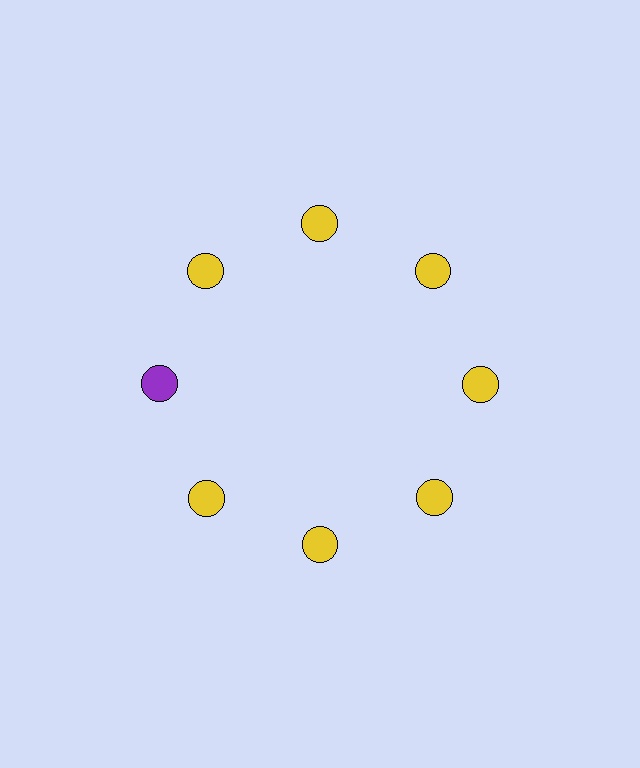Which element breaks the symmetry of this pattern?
The purple circle at roughly the 9 o'clock position breaks the symmetry. All other shapes are yellow circles.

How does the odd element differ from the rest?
It has a different color: purple instead of yellow.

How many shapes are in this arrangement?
There are 8 shapes arranged in a ring pattern.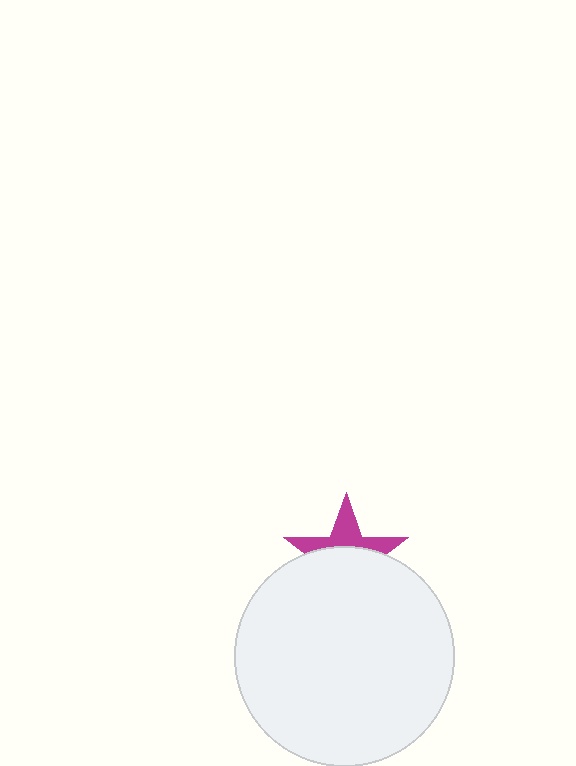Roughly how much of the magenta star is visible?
A small part of it is visible (roughly 39%).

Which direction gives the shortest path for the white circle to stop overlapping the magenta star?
Moving down gives the shortest separation.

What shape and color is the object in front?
The object in front is a white circle.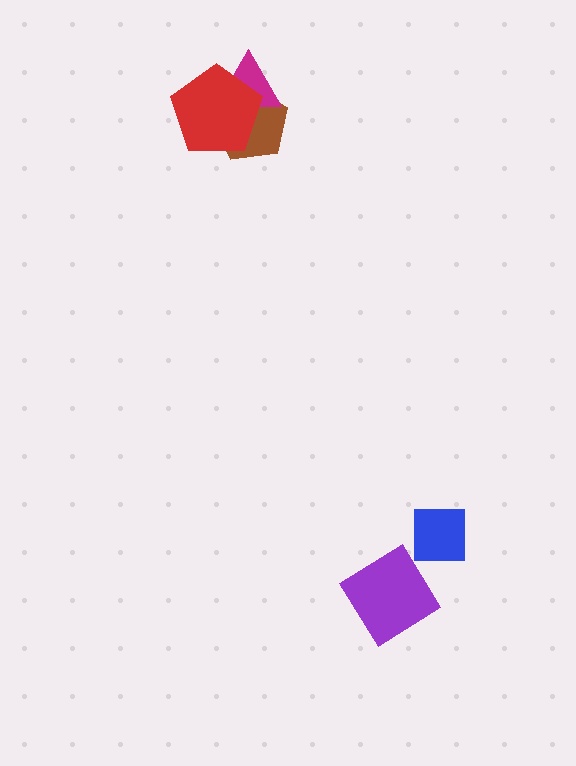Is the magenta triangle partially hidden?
Yes, it is partially covered by another shape.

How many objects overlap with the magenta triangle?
2 objects overlap with the magenta triangle.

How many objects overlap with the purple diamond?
0 objects overlap with the purple diamond.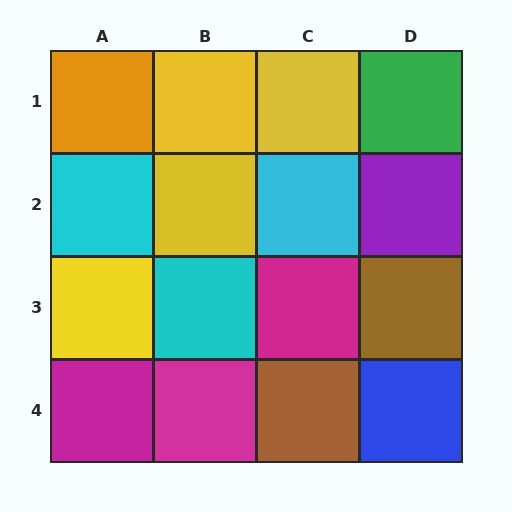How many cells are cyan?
3 cells are cyan.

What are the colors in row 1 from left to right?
Orange, yellow, yellow, green.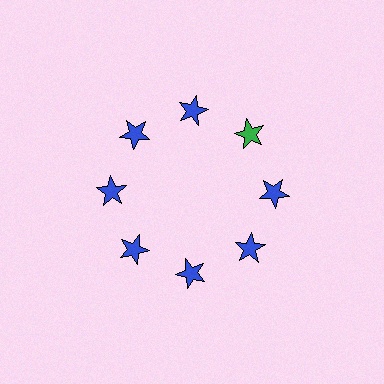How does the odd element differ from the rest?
It has a different color: green instead of blue.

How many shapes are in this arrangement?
There are 8 shapes arranged in a ring pattern.